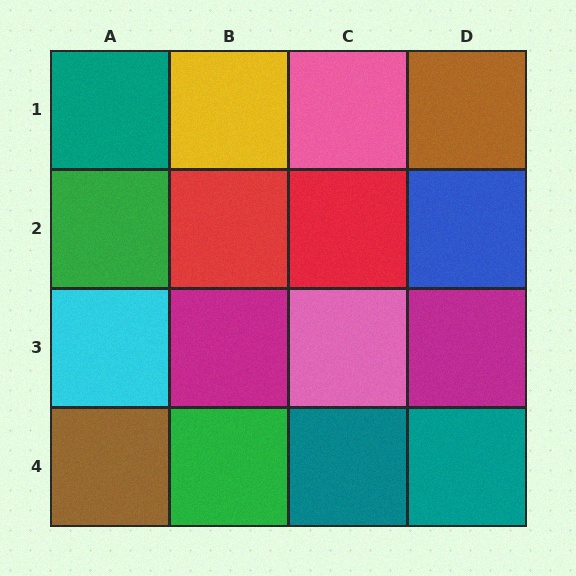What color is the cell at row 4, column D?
Teal.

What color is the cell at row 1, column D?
Brown.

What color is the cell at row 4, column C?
Teal.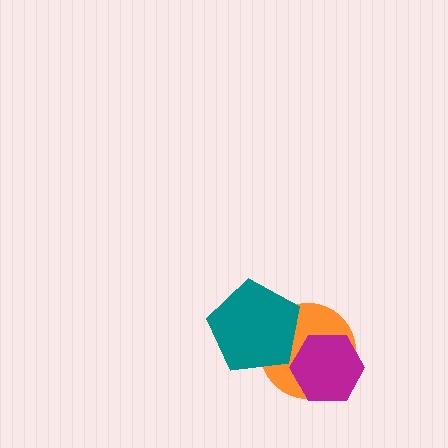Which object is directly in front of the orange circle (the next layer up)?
The magenta hexagon is directly in front of the orange circle.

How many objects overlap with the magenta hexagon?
1 object overlaps with the magenta hexagon.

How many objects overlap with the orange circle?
2 objects overlap with the orange circle.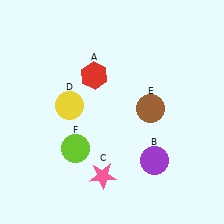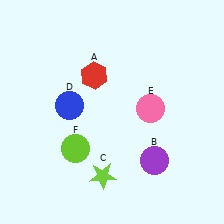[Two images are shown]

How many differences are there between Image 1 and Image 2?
There are 3 differences between the two images.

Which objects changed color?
C changed from pink to lime. D changed from yellow to blue. E changed from brown to pink.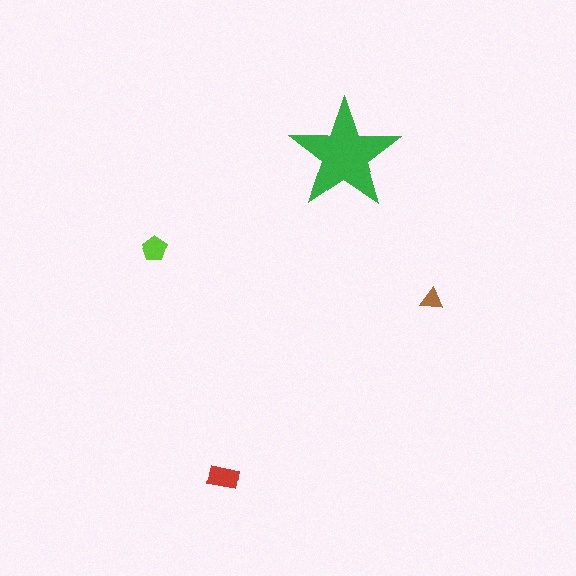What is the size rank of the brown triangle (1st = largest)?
4th.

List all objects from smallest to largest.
The brown triangle, the lime pentagon, the red rectangle, the green star.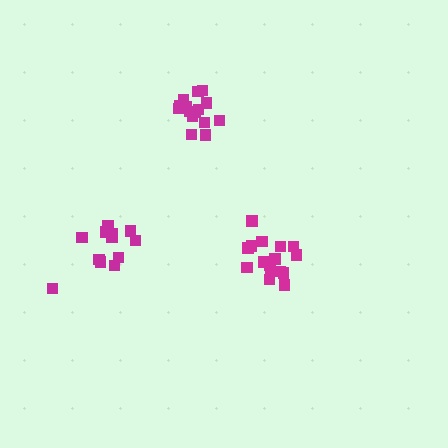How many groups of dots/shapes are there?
There are 3 groups.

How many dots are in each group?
Group 1: 17 dots, Group 2: 15 dots, Group 3: 12 dots (44 total).